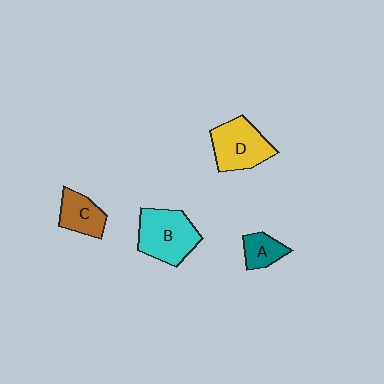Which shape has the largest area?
Shape B (cyan).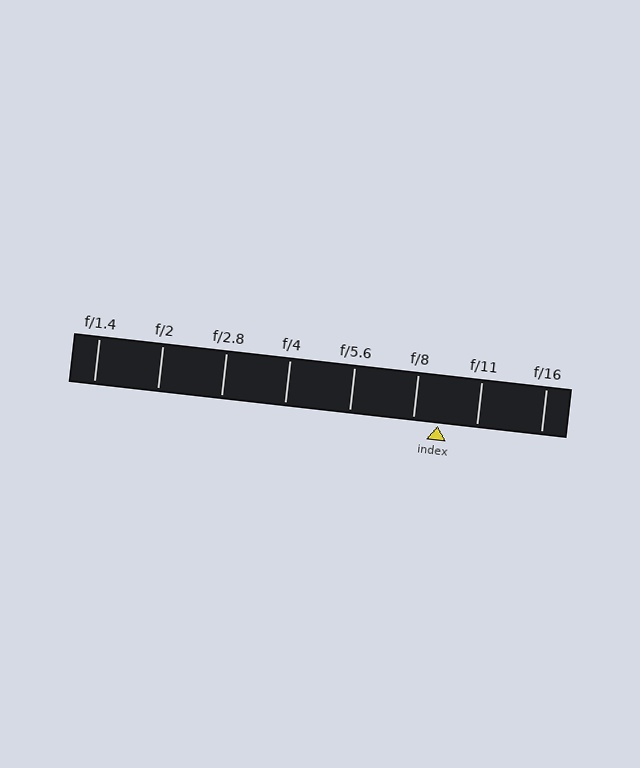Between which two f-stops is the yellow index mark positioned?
The index mark is between f/8 and f/11.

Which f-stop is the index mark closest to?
The index mark is closest to f/8.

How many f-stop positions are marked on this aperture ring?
There are 8 f-stop positions marked.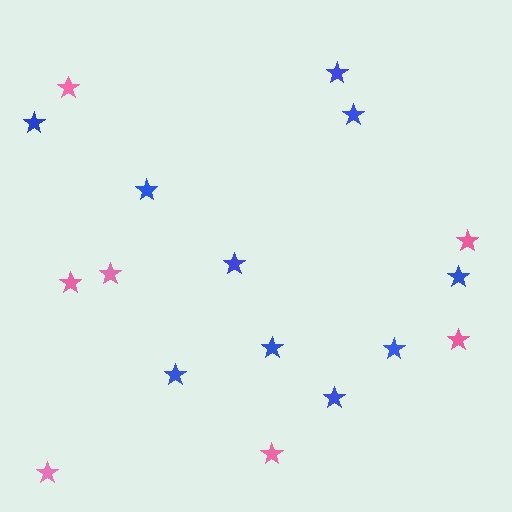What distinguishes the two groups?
There are 2 groups: one group of pink stars (7) and one group of blue stars (10).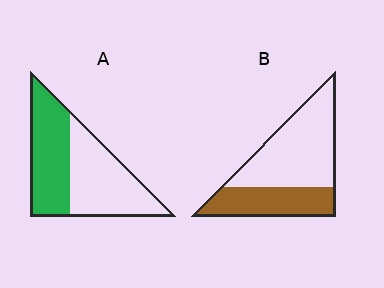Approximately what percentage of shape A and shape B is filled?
A is approximately 45% and B is approximately 35%.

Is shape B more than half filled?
No.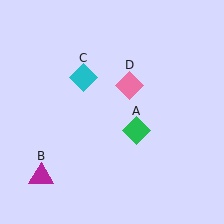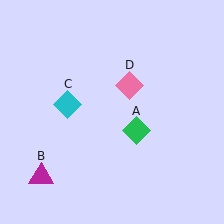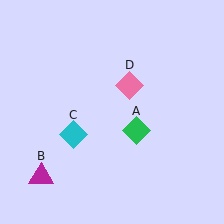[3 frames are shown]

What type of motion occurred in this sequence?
The cyan diamond (object C) rotated counterclockwise around the center of the scene.